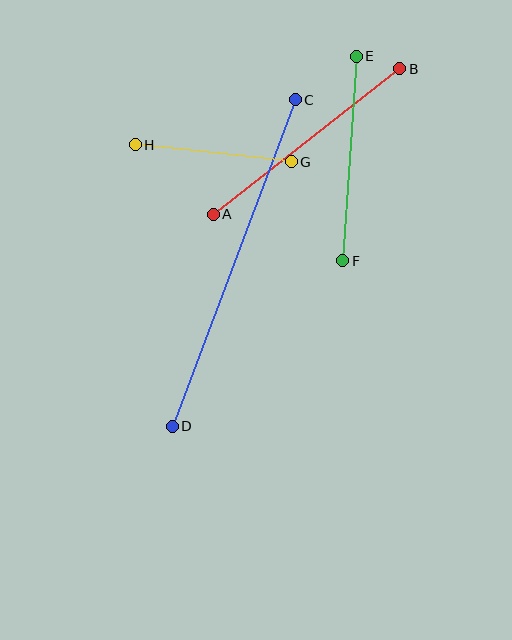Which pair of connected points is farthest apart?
Points C and D are farthest apart.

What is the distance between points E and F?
The distance is approximately 205 pixels.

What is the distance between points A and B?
The distance is approximately 237 pixels.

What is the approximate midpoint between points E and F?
The midpoint is at approximately (349, 159) pixels.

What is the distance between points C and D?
The distance is approximately 349 pixels.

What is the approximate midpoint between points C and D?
The midpoint is at approximately (234, 263) pixels.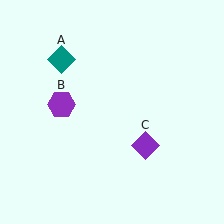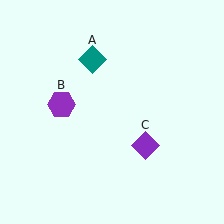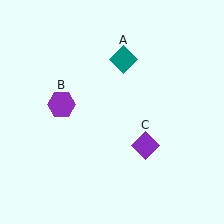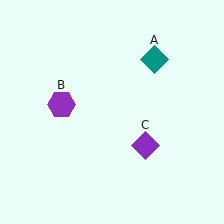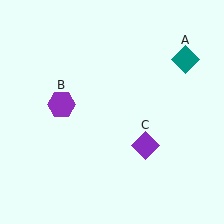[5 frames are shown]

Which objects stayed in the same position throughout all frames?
Purple hexagon (object B) and purple diamond (object C) remained stationary.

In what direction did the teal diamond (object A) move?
The teal diamond (object A) moved right.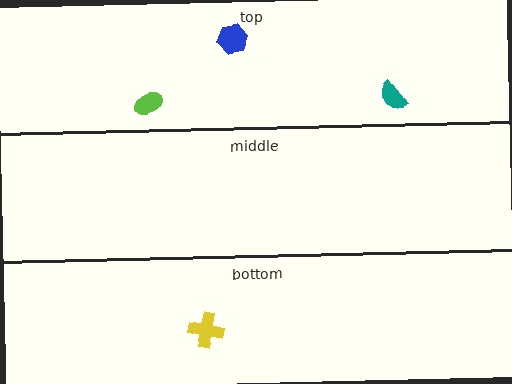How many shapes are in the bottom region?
1.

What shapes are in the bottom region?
The yellow cross.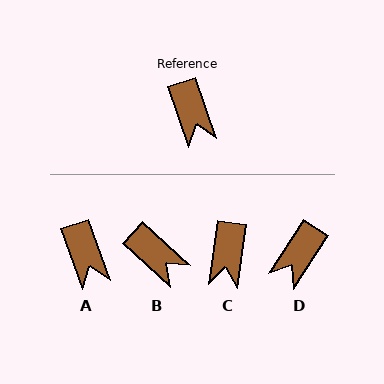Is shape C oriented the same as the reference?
No, it is off by about 28 degrees.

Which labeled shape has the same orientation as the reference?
A.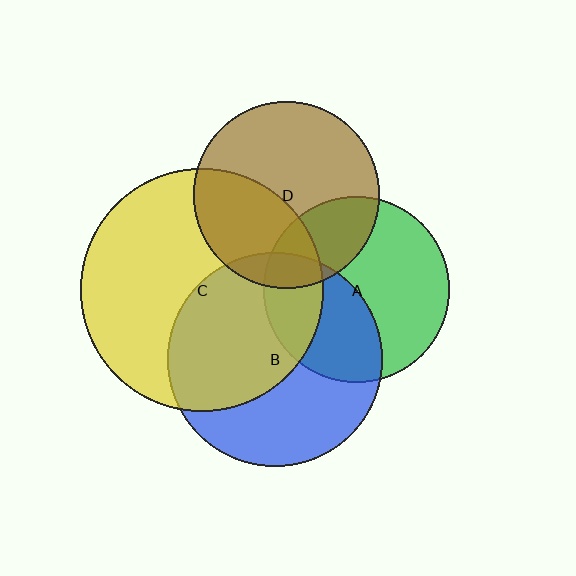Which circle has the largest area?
Circle C (yellow).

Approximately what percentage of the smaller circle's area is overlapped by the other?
Approximately 40%.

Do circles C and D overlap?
Yes.